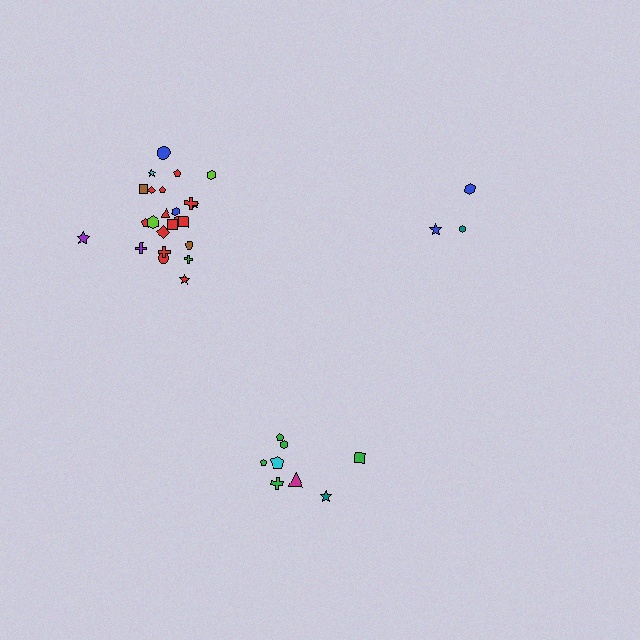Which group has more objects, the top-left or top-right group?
The top-left group.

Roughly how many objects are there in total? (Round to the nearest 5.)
Roughly 35 objects in total.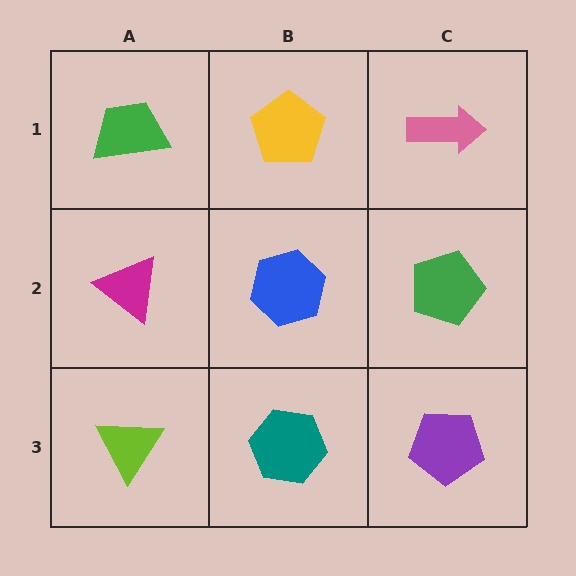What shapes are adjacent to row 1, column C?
A green pentagon (row 2, column C), a yellow pentagon (row 1, column B).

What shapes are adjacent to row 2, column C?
A pink arrow (row 1, column C), a purple pentagon (row 3, column C), a blue hexagon (row 2, column B).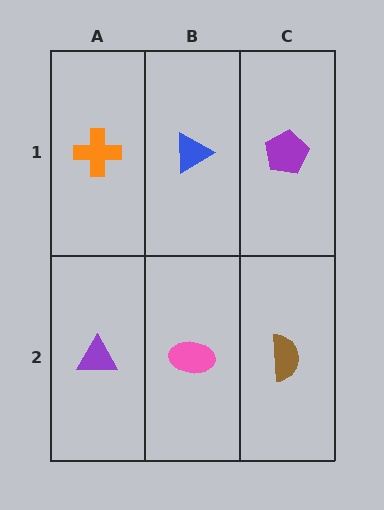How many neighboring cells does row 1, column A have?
2.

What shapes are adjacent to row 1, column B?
A pink ellipse (row 2, column B), an orange cross (row 1, column A), a purple pentagon (row 1, column C).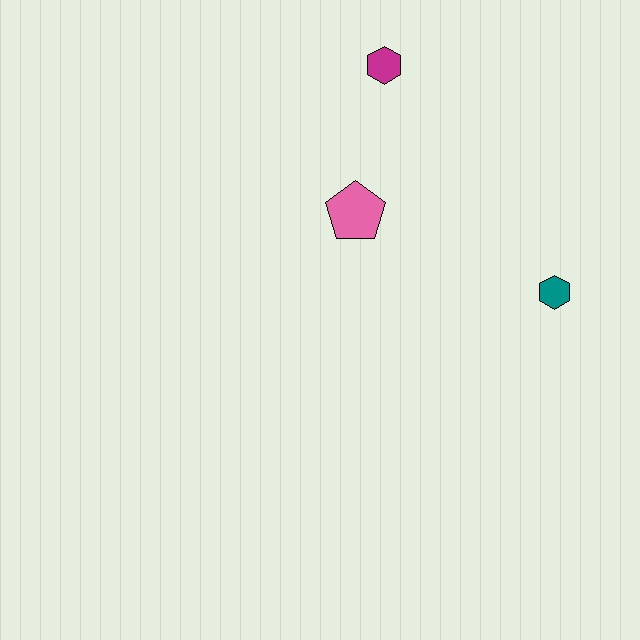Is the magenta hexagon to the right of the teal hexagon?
No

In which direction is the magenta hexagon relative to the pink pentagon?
The magenta hexagon is above the pink pentagon.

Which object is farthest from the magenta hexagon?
The teal hexagon is farthest from the magenta hexagon.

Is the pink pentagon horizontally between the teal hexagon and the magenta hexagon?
No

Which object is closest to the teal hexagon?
The pink pentagon is closest to the teal hexagon.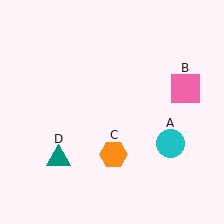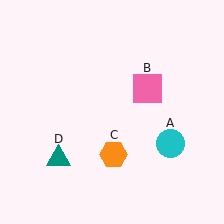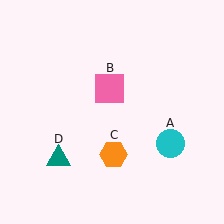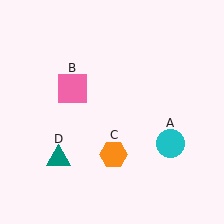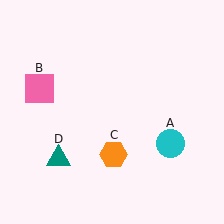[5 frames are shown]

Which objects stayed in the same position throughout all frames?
Cyan circle (object A) and orange hexagon (object C) and teal triangle (object D) remained stationary.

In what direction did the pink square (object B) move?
The pink square (object B) moved left.